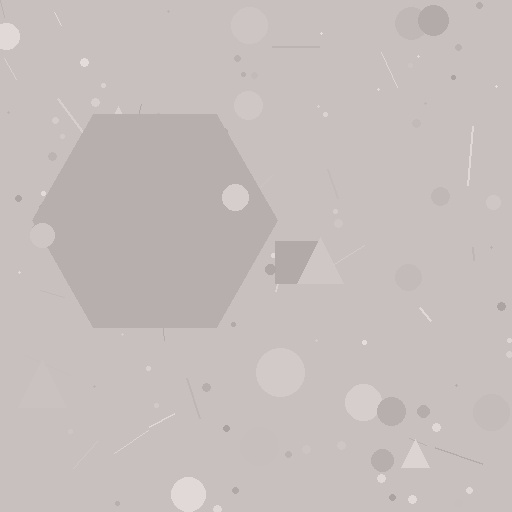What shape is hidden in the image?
A hexagon is hidden in the image.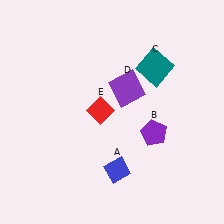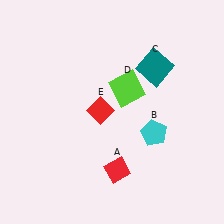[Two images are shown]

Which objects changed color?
A changed from blue to red. B changed from purple to cyan. D changed from purple to lime.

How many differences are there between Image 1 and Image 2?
There are 3 differences between the two images.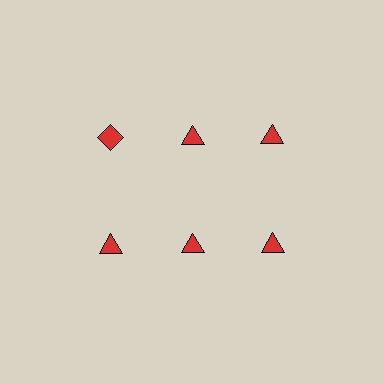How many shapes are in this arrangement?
There are 6 shapes arranged in a grid pattern.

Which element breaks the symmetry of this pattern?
The red diamond in the top row, leftmost column breaks the symmetry. All other shapes are red triangles.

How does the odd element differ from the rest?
It has a different shape: diamond instead of triangle.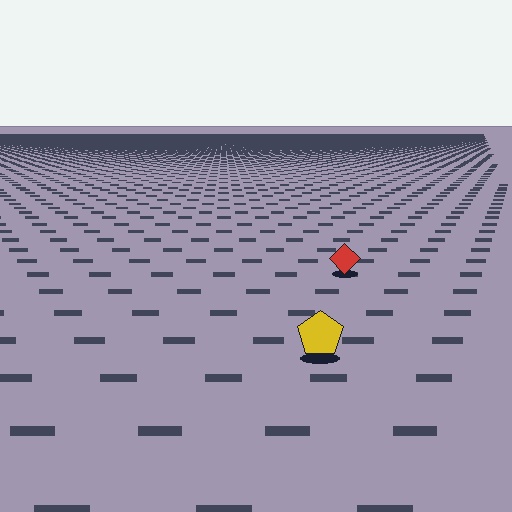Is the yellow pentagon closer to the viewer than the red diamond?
Yes. The yellow pentagon is closer — you can tell from the texture gradient: the ground texture is coarser near it.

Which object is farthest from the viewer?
The red diamond is farthest from the viewer. It appears smaller and the ground texture around it is denser.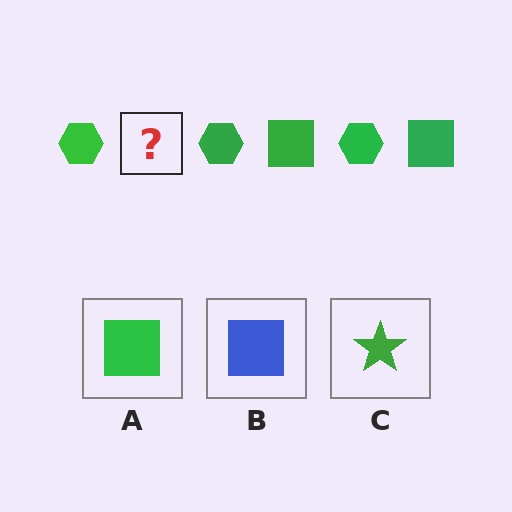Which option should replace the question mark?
Option A.